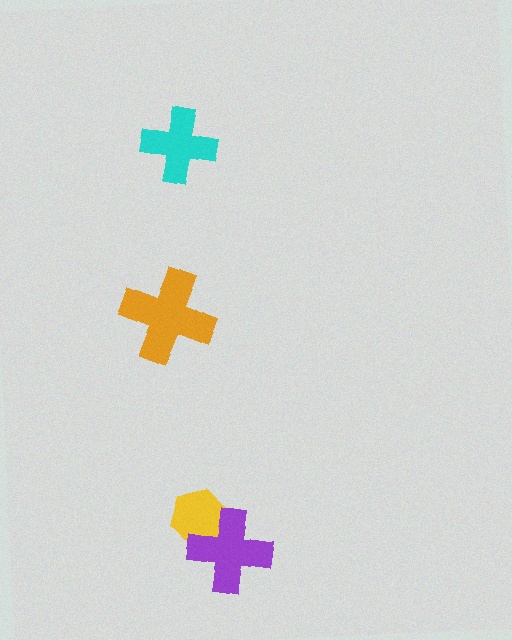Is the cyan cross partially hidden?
No, no other shape covers it.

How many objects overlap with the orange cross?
0 objects overlap with the orange cross.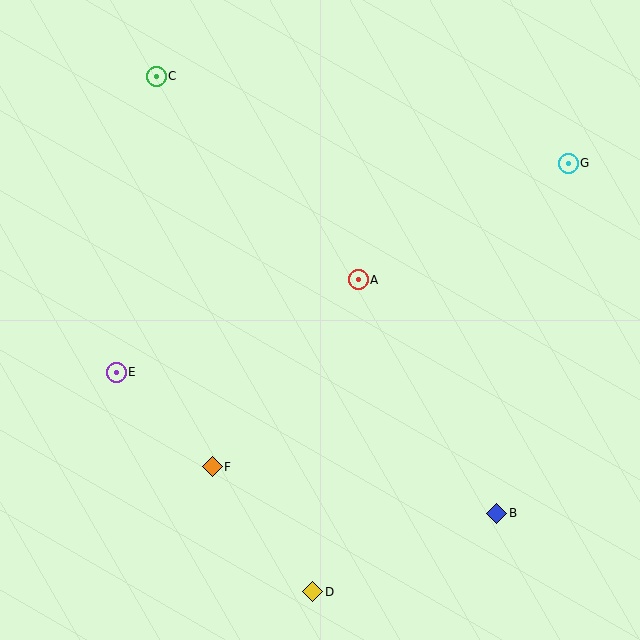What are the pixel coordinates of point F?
Point F is at (212, 467).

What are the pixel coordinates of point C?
Point C is at (156, 76).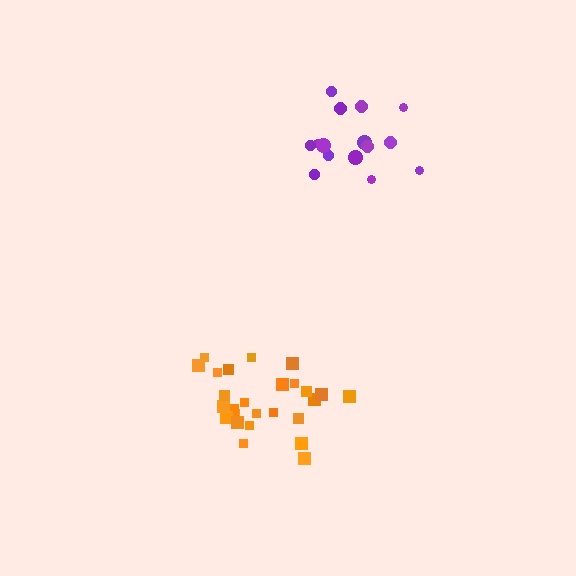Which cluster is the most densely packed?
Orange.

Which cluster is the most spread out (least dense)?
Purple.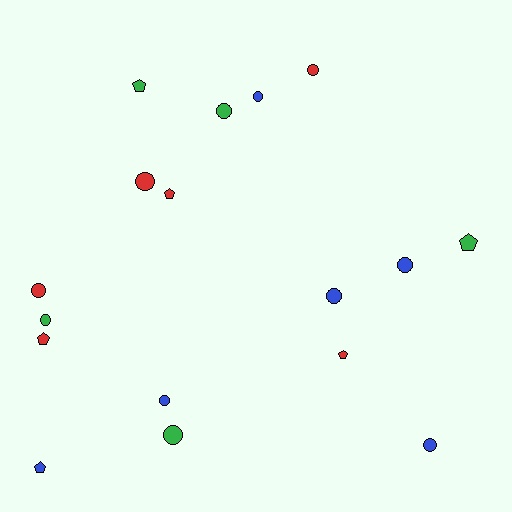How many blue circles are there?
There are 5 blue circles.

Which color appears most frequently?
Blue, with 6 objects.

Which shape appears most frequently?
Circle, with 11 objects.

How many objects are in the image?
There are 17 objects.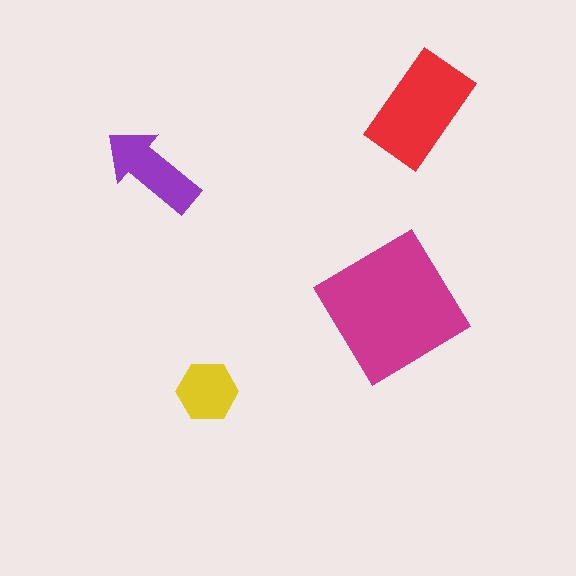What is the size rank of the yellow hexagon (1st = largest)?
4th.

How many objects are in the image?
There are 4 objects in the image.